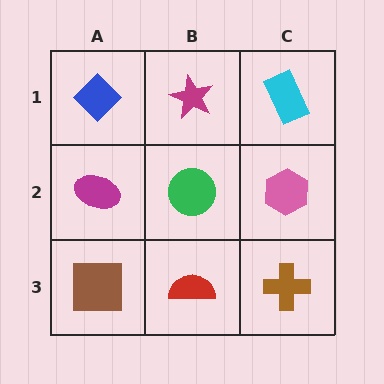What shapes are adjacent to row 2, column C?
A cyan rectangle (row 1, column C), a brown cross (row 3, column C), a green circle (row 2, column B).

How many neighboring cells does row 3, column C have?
2.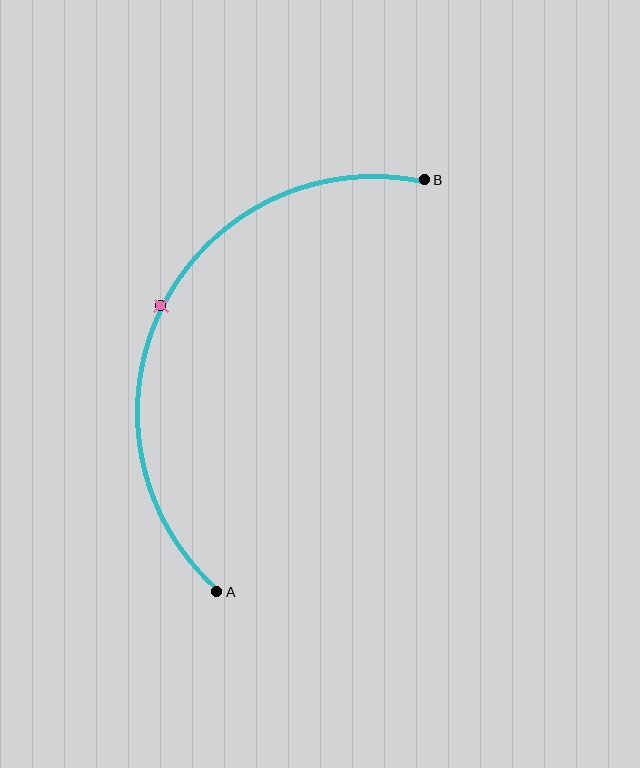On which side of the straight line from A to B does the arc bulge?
The arc bulges to the left of the straight line connecting A and B.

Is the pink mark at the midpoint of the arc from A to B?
Yes. The pink mark lies on the arc at equal arc-length from both A and B — it is the arc midpoint.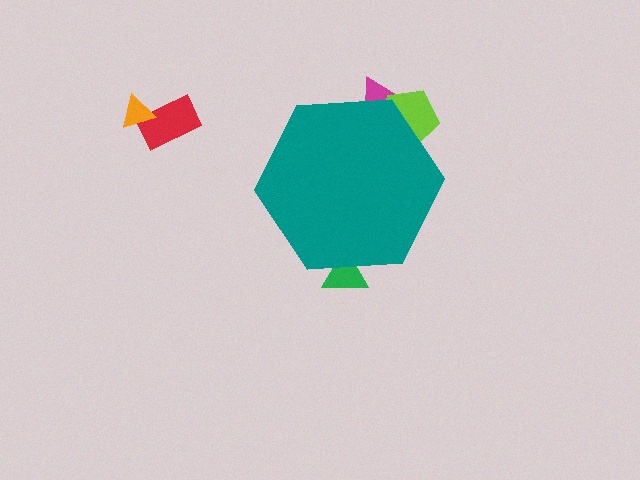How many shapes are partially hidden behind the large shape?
3 shapes are partially hidden.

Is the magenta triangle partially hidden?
Yes, the magenta triangle is partially hidden behind the teal hexagon.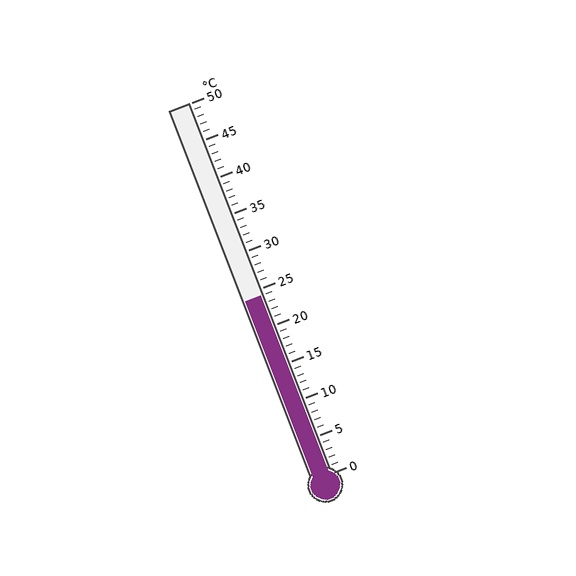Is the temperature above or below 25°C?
The temperature is below 25°C.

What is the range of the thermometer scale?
The thermometer scale ranges from 0°C to 50°C.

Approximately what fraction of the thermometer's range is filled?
The thermometer is filled to approximately 50% of its range.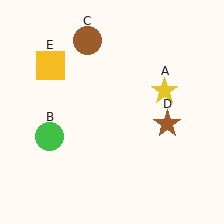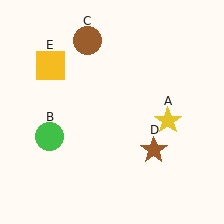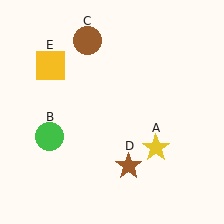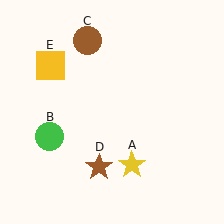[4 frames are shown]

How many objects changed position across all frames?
2 objects changed position: yellow star (object A), brown star (object D).